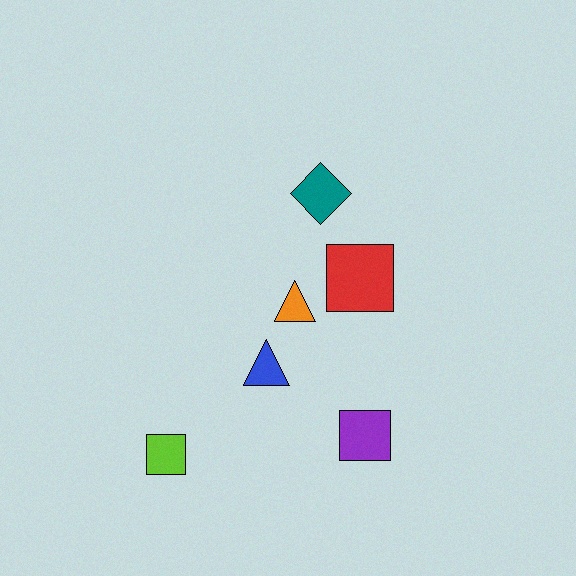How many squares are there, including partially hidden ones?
There are 3 squares.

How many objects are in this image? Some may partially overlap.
There are 6 objects.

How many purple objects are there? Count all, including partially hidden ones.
There is 1 purple object.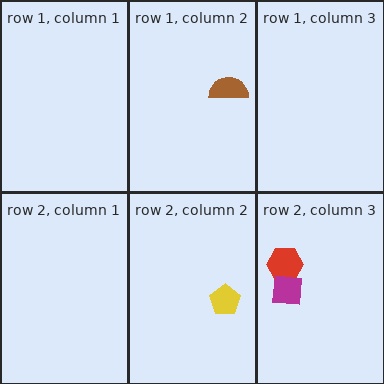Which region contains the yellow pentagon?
The row 2, column 2 region.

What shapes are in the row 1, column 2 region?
The brown semicircle.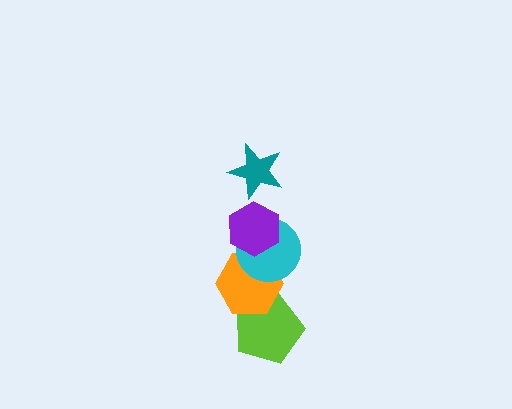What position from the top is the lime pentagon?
The lime pentagon is 5th from the top.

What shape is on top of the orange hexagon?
The cyan circle is on top of the orange hexagon.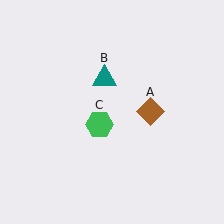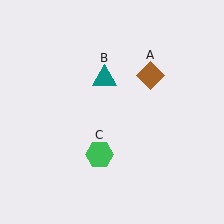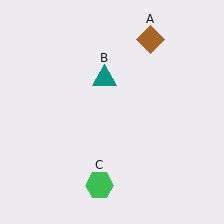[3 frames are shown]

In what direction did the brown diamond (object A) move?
The brown diamond (object A) moved up.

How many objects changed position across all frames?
2 objects changed position: brown diamond (object A), green hexagon (object C).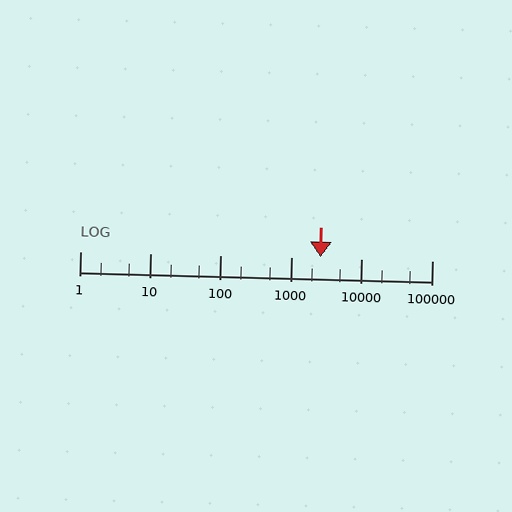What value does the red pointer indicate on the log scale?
The pointer indicates approximately 2600.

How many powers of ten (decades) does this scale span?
The scale spans 5 decades, from 1 to 100000.